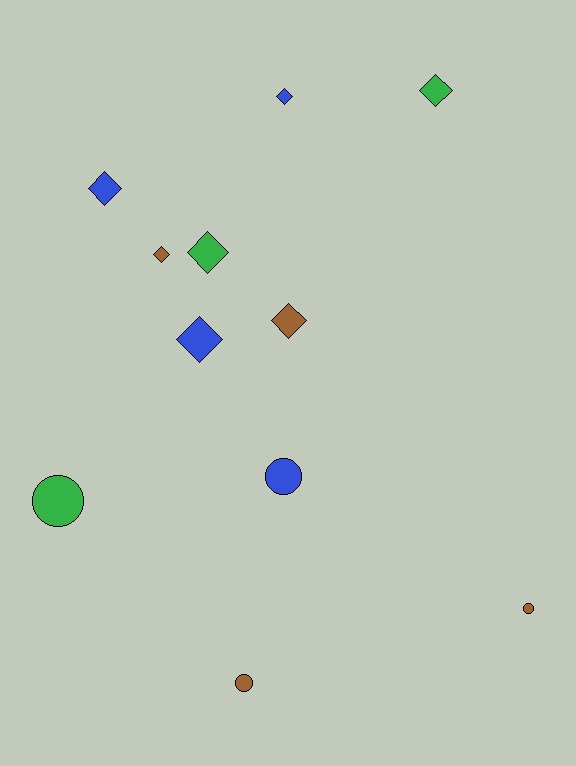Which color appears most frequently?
Blue, with 4 objects.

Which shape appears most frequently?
Diamond, with 7 objects.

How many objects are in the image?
There are 11 objects.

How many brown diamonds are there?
There are 2 brown diamonds.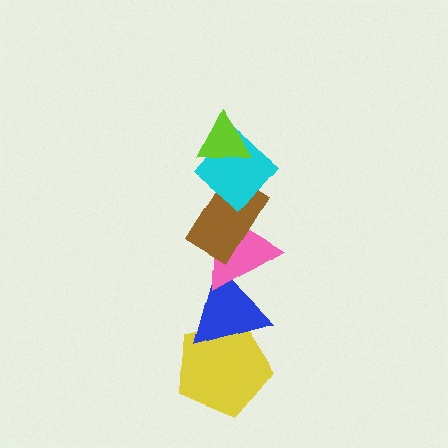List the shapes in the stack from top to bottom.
From top to bottom: the lime triangle, the cyan diamond, the brown rectangle, the pink triangle, the blue triangle, the yellow pentagon.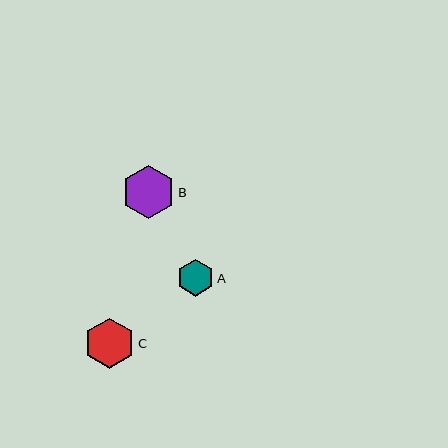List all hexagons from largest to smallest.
From largest to smallest: B, C, A.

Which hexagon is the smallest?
Hexagon A is the smallest with a size of approximately 37 pixels.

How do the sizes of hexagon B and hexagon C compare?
Hexagon B and hexagon C are approximately the same size.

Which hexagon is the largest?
Hexagon B is the largest with a size of approximately 54 pixels.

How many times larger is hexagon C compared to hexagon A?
Hexagon C is approximately 1.4 times the size of hexagon A.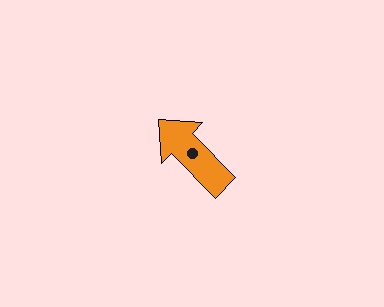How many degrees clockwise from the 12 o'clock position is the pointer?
Approximately 316 degrees.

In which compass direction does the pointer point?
Northwest.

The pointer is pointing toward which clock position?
Roughly 11 o'clock.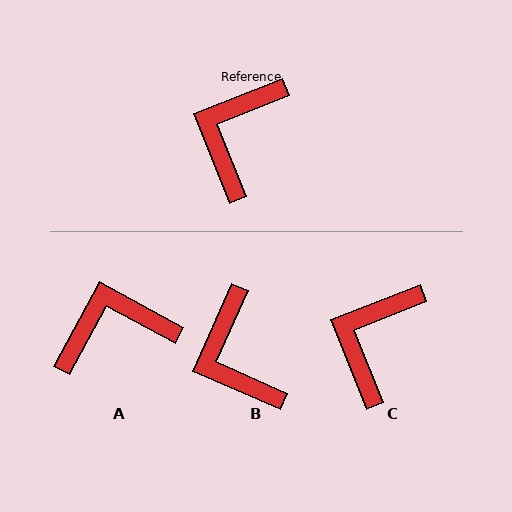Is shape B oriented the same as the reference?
No, it is off by about 44 degrees.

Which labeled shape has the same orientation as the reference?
C.